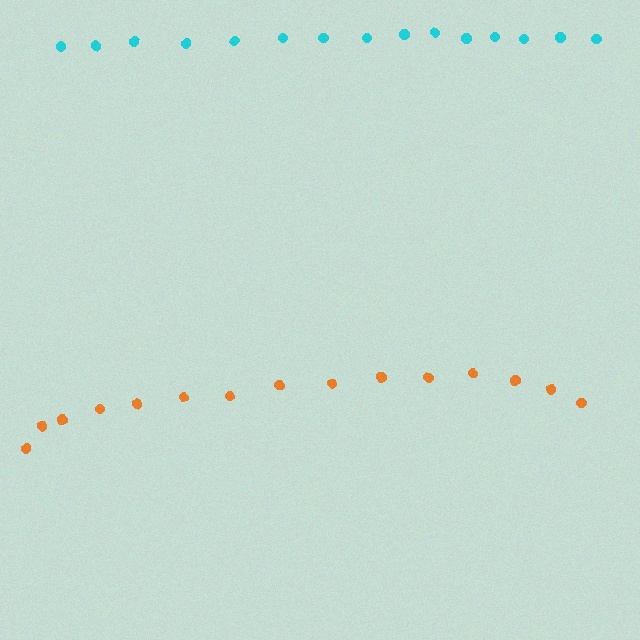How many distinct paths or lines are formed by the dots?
There are 2 distinct paths.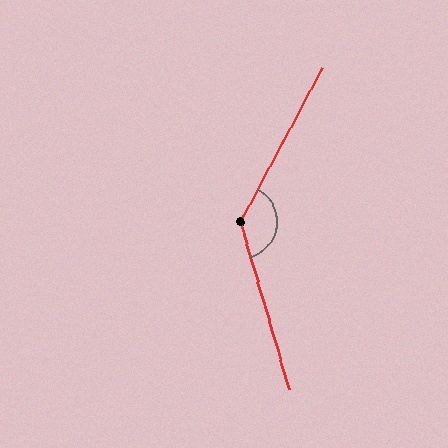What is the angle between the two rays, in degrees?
Approximately 136 degrees.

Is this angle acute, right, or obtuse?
It is obtuse.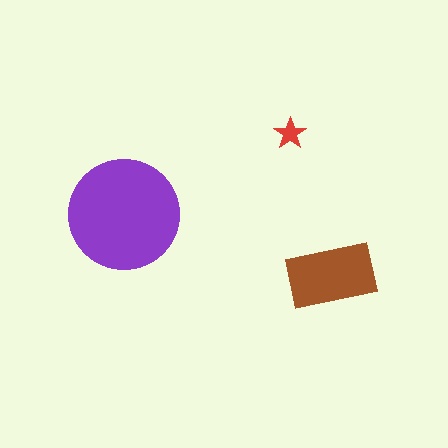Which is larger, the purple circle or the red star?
The purple circle.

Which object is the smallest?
The red star.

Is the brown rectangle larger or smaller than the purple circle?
Smaller.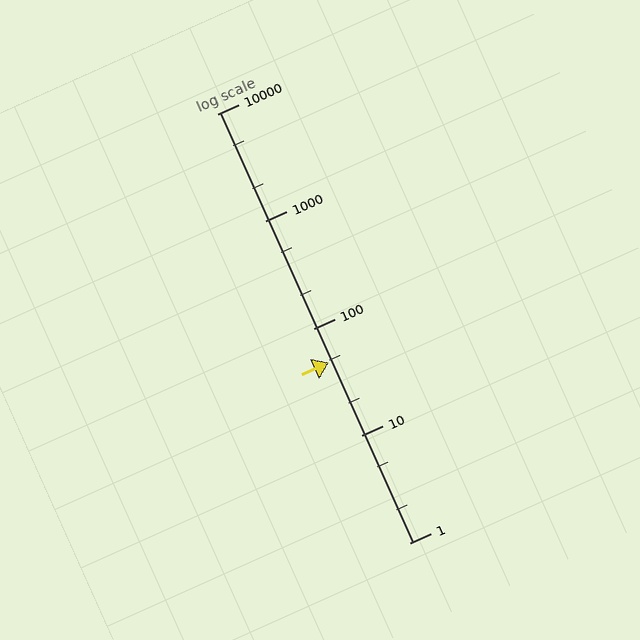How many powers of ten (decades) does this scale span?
The scale spans 4 decades, from 1 to 10000.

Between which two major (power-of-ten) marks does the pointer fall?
The pointer is between 10 and 100.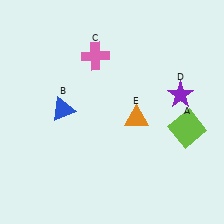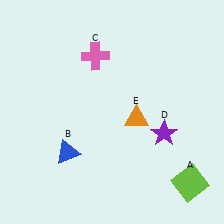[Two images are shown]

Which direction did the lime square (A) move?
The lime square (A) moved down.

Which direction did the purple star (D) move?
The purple star (D) moved down.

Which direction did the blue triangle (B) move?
The blue triangle (B) moved down.